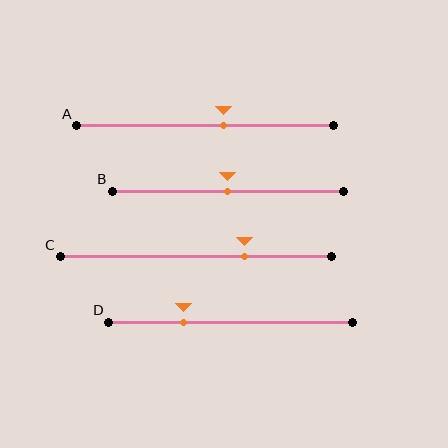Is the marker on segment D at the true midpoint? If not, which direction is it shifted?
No, the marker on segment D is shifted to the left by about 19% of the segment length.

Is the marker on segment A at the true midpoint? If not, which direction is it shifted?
No, the marker on segment A is shifted to the right by about 7% of the segment length.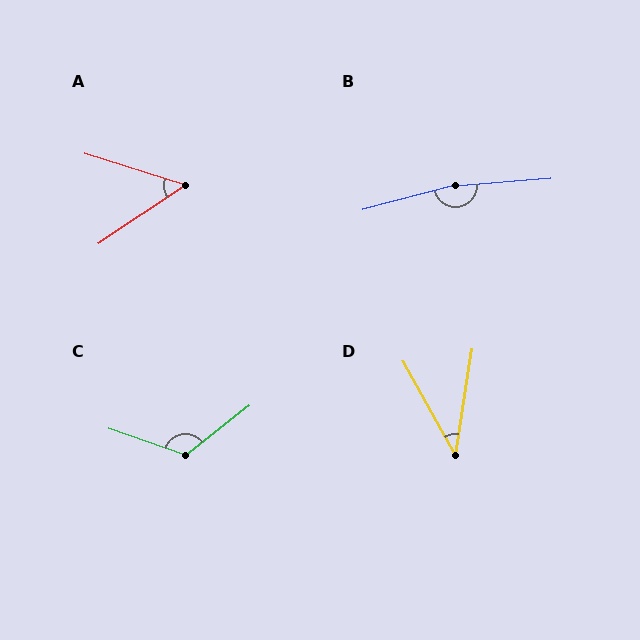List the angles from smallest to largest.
D (38°), A (51°), C (123°), B (169°).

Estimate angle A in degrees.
Approximately 51 degrees.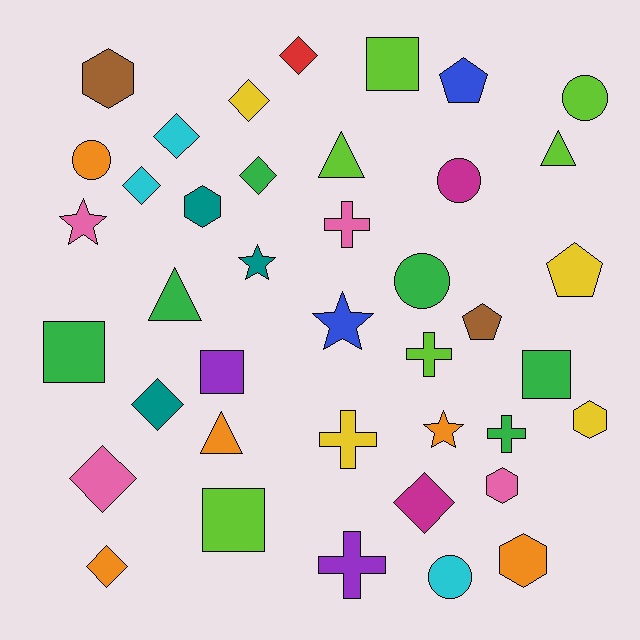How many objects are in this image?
There are 40 objects.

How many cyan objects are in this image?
There are 3 cyan objects.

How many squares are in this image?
There are 5 squares.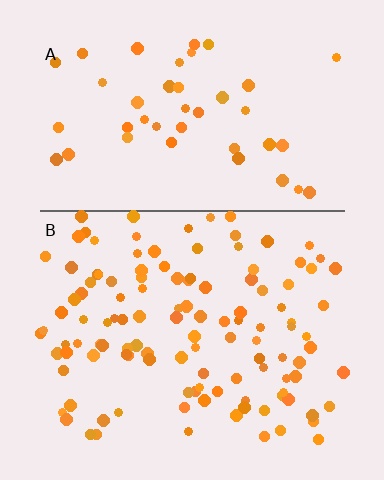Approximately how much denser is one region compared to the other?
Approximately 2.6× — region B over region A.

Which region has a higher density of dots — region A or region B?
B (the bottom).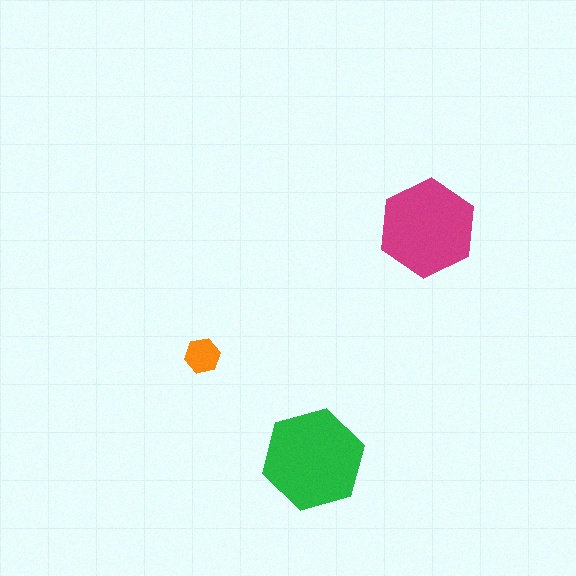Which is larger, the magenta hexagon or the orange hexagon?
The magenta one.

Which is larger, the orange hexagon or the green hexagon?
The green one.